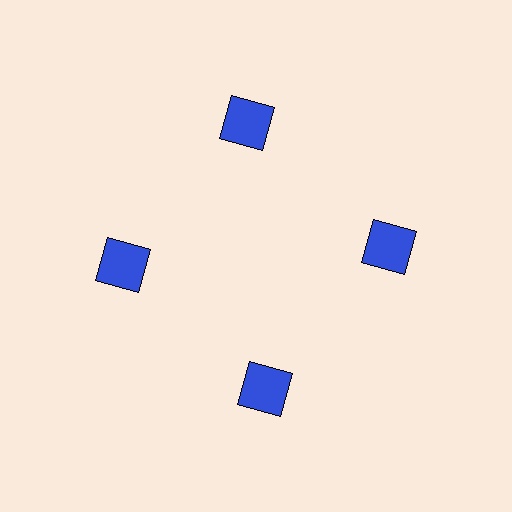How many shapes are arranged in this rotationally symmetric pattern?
There are 4 shapes, arranged in 4 groups of 1.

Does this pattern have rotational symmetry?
Yes, this pattern has 4-fold rotational symmetry. It looks the same after rotating 90 degrees around the center.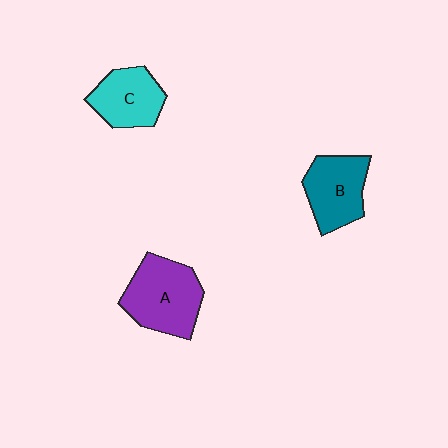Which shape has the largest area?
Shape A (purple).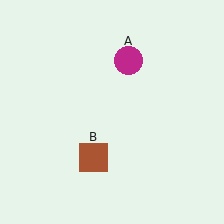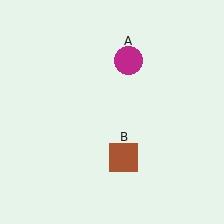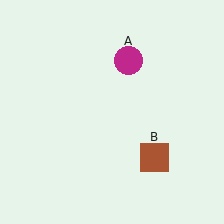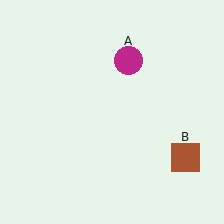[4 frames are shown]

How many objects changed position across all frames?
1 object changed position: brown square (object B).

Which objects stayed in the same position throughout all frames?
Magenta circle (object A) remained stationary.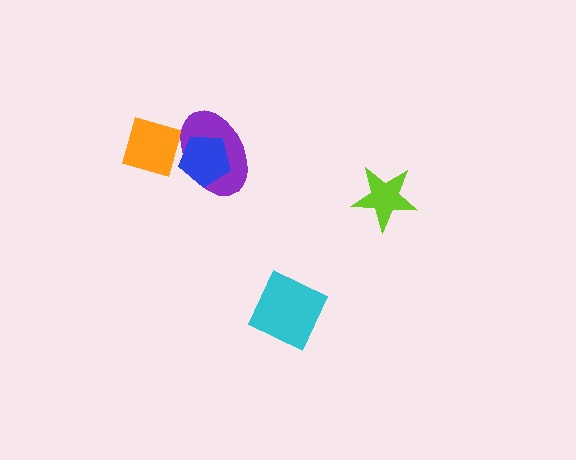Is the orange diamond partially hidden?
Yes, it is partially covered by another shape.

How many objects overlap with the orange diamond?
2 objects overlap with the orange diamond.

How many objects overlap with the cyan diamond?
0 objects overlap with the cyan diamond.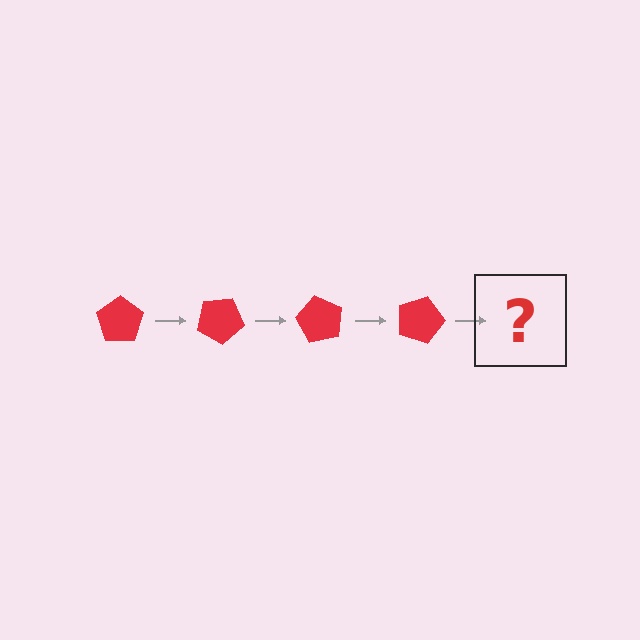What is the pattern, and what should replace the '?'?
The pattern is that the pentagon rotates 30 degrees each step. The '?' should be a red pentagon rotated 120 degrees.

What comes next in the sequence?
The next element should be a red pentagon rotated 120 degrees.